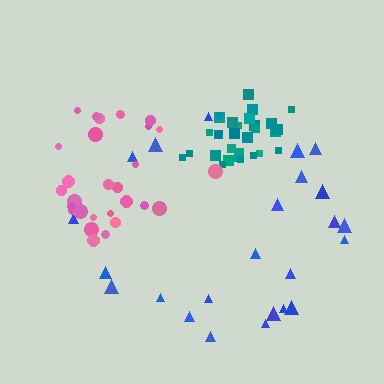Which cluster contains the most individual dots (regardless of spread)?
Teal (29).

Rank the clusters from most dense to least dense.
teal, pink, blue.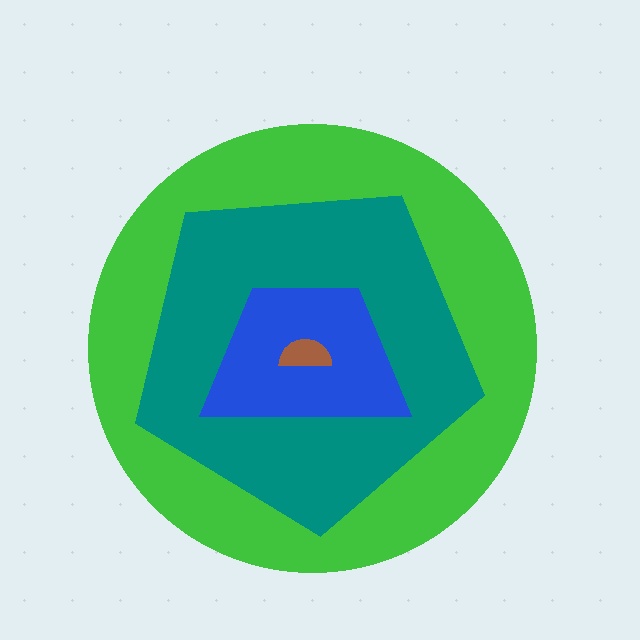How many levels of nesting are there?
4.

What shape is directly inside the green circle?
The teal pentagon.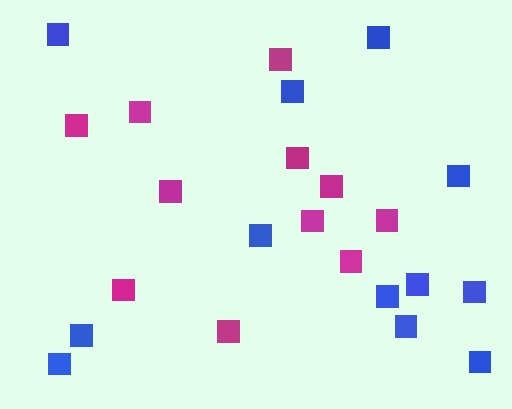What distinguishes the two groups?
There are 2 groups: one group of magenta squares (11) and one group of blue squares (12).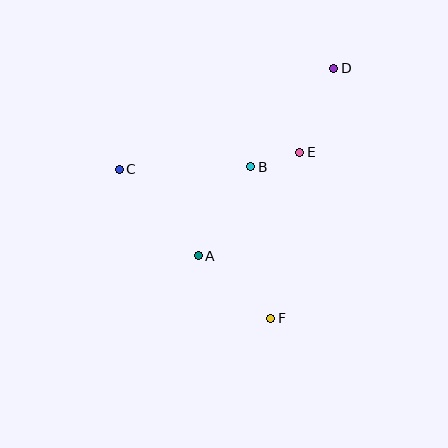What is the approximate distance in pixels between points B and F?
The distance between B and F is approximately 153 pixels.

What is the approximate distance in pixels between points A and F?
The distance between A and F is approximately 96 pixels.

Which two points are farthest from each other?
Points D and F are farthest from each other.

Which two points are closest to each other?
Points B and E are closest to each other.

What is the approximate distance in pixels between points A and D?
The distance between A and D is approximately 232 pixels.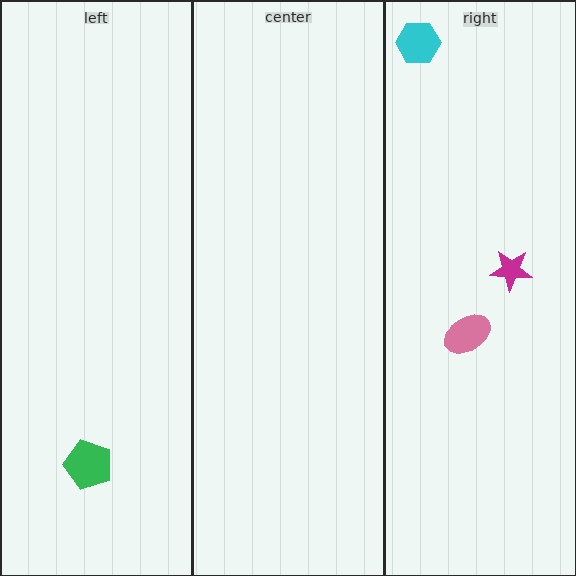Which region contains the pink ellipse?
The right region.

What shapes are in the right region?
The magenta star, the cyan hexagon, the pink ellipse.